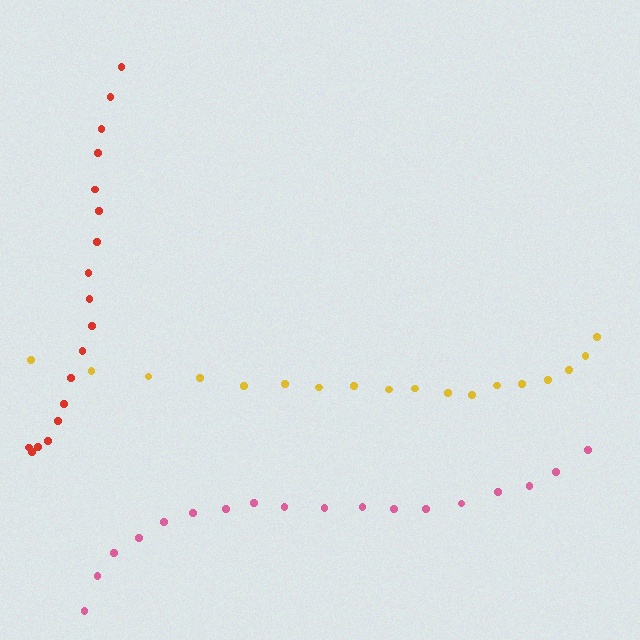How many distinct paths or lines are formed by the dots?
There are 3 distinct paths.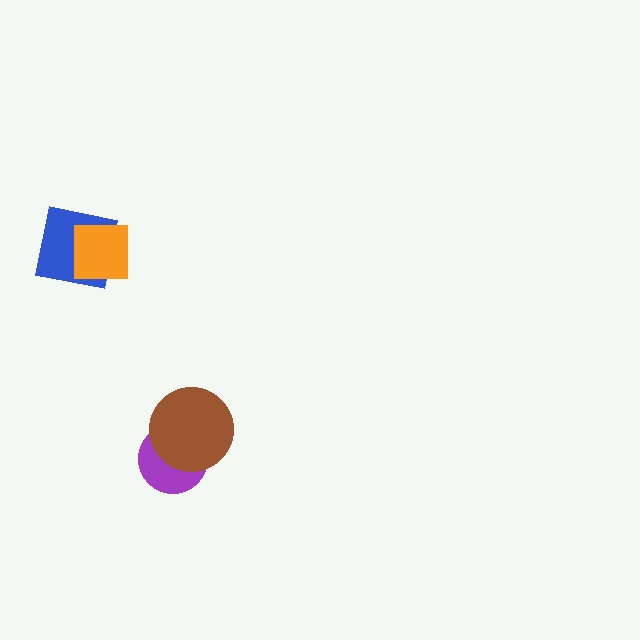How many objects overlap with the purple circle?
1 object overlaps with the purple circle.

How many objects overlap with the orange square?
1 object overlaps with the orange square.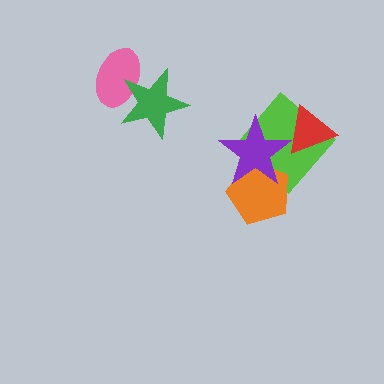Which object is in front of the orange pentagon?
The purple star is in front of the orange pentagon.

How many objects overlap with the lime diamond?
3 objects overlap with the lime diamond.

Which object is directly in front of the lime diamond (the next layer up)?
The red triangle is directly in front of the lime diamond.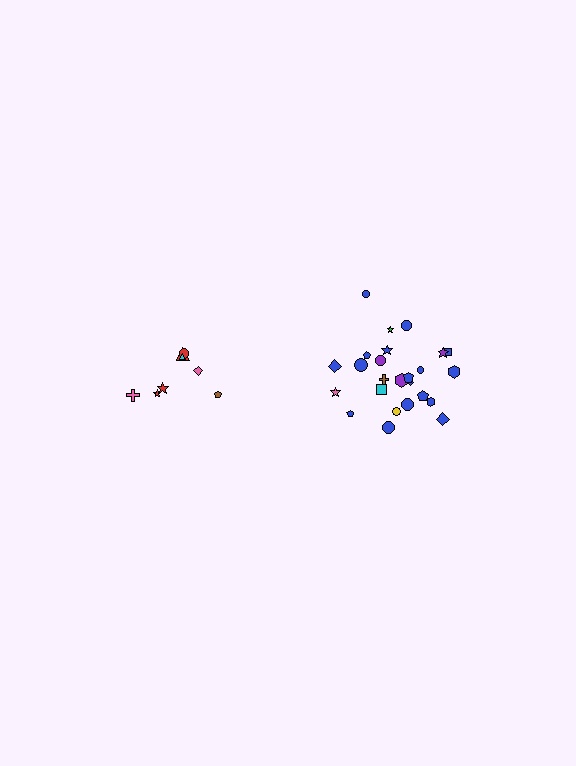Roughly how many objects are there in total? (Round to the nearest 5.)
Roughly 35 objects in total.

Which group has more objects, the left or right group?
The right group.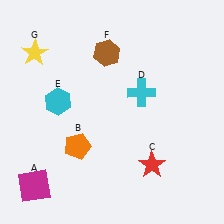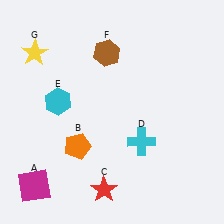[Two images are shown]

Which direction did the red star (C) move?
The red star (C) moved left.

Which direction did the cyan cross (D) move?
The cyan cross (D) moved down.